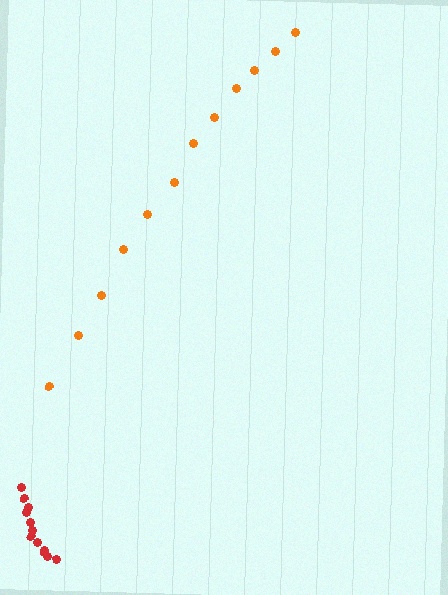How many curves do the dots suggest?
There are 2 distinct paths.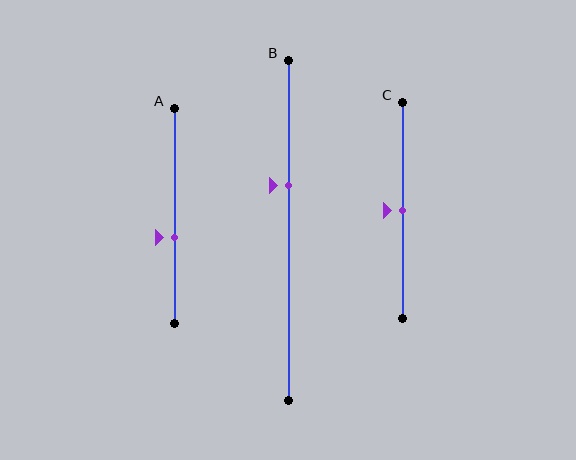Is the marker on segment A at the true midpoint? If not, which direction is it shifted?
No, the marker on segment A is shifted downward by about 10% of the segment length.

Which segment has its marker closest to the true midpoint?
Segment C has its marker closest to the true midpoint.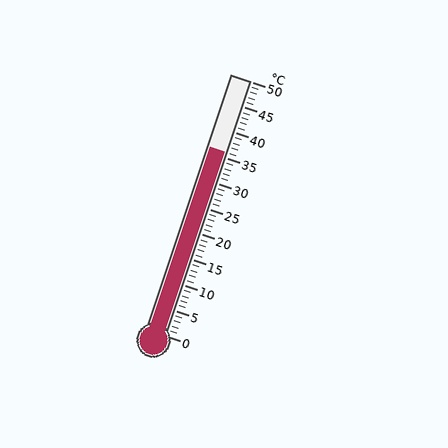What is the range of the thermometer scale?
The thermometer scale ranges from 0°C to 50°C.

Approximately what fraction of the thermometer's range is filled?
The thermometer is filled to approximately 70% of its range.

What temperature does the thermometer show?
The thermometer shows approximately 36°C.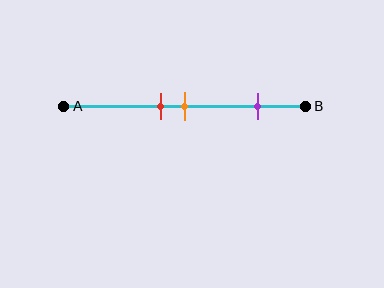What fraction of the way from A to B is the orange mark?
The orange mark is approximately 50% (0.5) of the way from A to B.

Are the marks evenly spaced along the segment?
No, the marks are not evenly spaced.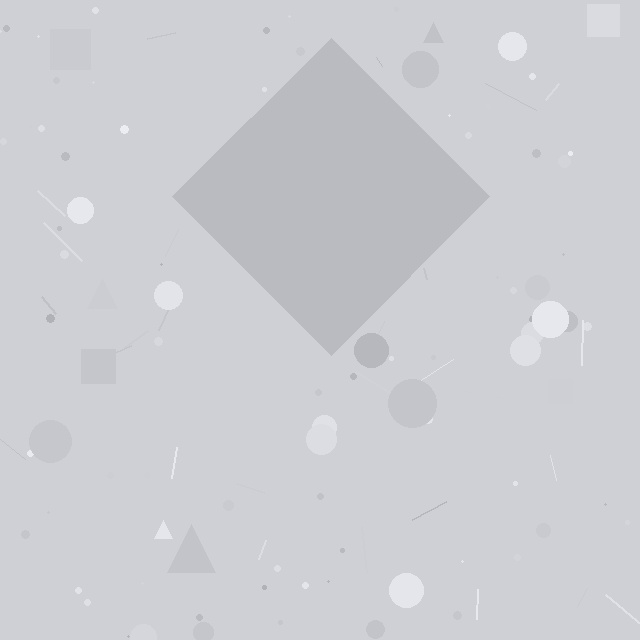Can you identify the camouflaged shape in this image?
The camouflaged shape is a diamond.